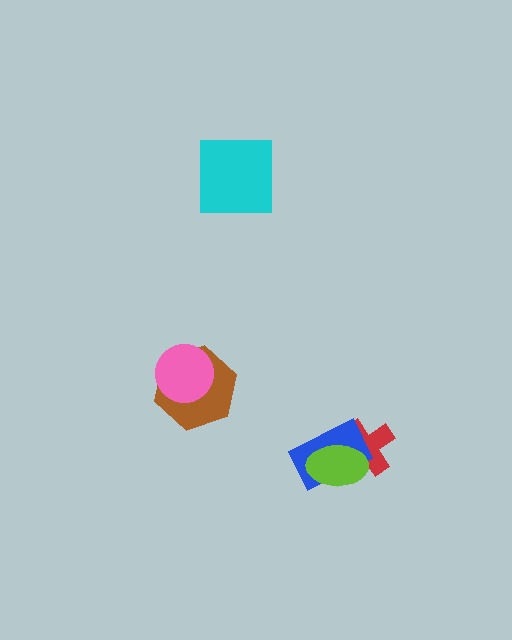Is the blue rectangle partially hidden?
Yes, it is partially covered by another shape.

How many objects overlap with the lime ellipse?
2 objects overlap with the lime ellipse.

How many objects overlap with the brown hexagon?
1 object overlaps with the brown hexagon.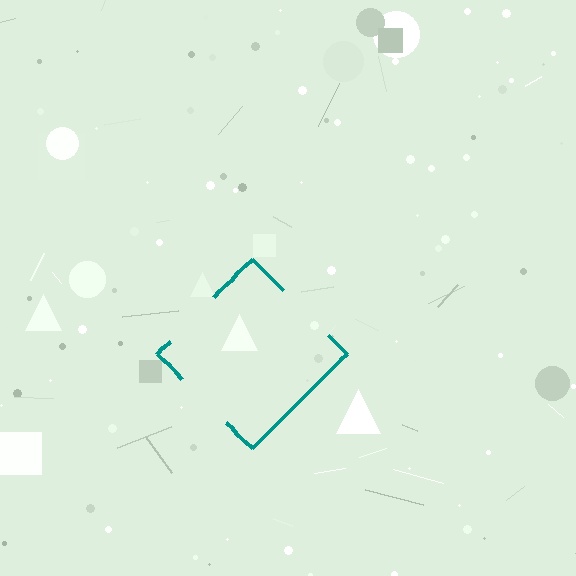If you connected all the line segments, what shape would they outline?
They would outline a diamond.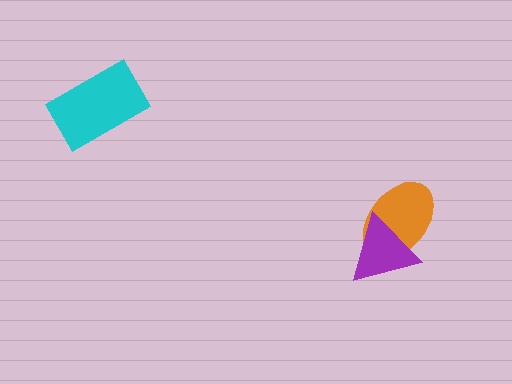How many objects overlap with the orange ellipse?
1 object overlaps with the orange ellipse.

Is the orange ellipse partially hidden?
Yes, it is partially covered by another shape.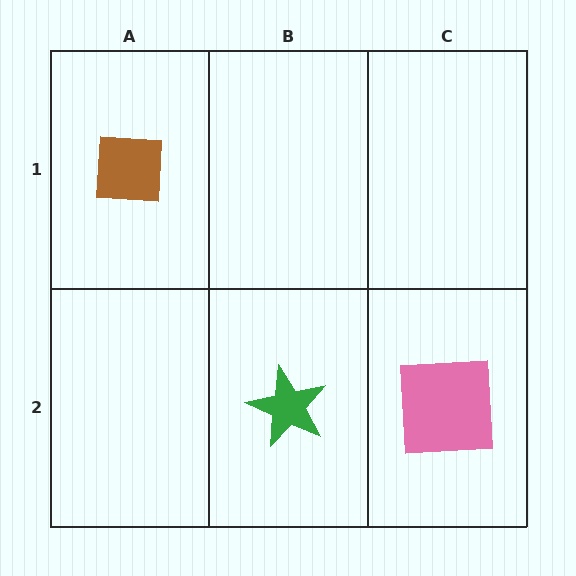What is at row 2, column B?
A green star.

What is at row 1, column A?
A brown square.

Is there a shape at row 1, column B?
No, that cell is empty.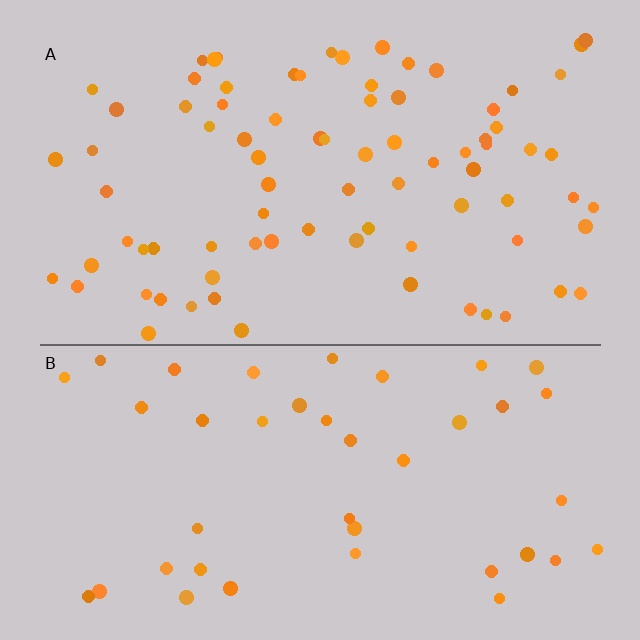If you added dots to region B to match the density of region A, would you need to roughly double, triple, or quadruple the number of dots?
Approximately double.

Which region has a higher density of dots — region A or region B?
A (the top).